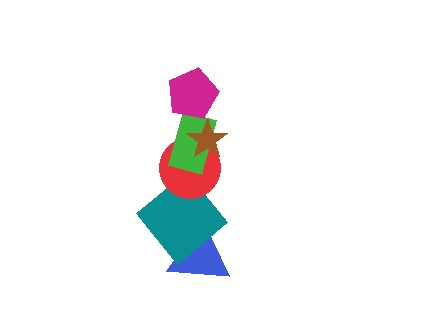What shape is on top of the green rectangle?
The brown star is on top of the green rectangle.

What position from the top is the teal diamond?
The teal diamond is 5th from the top.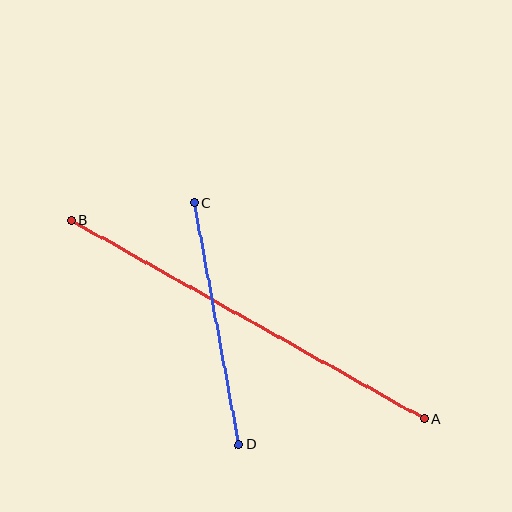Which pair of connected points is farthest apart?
Points A and B are farthest apart.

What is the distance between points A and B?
The distance is approximately 405 pixels.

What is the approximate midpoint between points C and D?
The midpoint is at approximately (216, 324) pixels.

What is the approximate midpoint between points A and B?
The midpoint is at approximately (248, 320) pixels.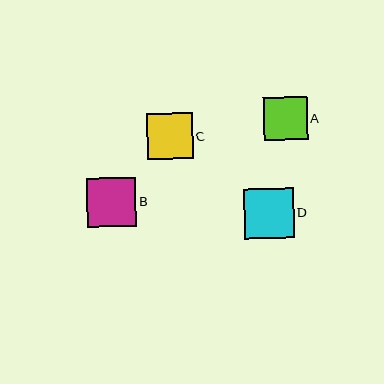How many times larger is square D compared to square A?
Square D is approximately 1.1 times the size of square A.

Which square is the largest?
Square D is the largest with a size of approximately 50 pixels.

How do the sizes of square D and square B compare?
Square D and square B are approximately the same size.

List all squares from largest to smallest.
From largest to smallest: D, B, C, A.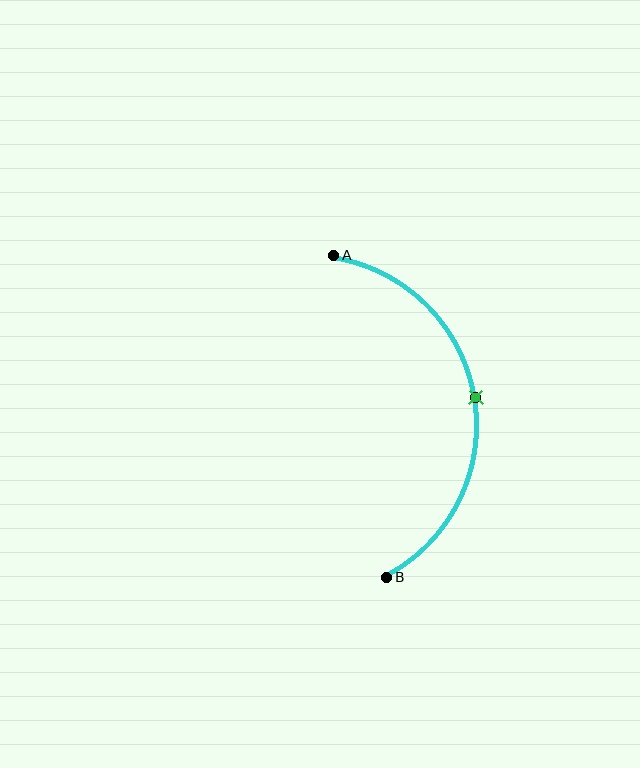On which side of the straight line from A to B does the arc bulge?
The arc bulges to the right of the straight line connecting A and B.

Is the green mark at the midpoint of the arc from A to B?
Yes. The green mark lies on the arc at equal arc-length from both A and B — it is the arc midpoint.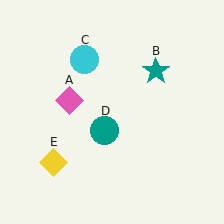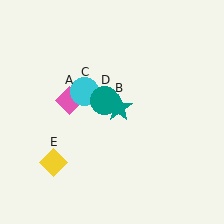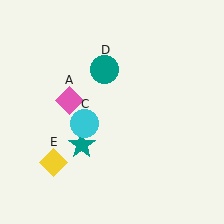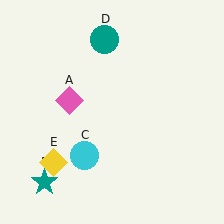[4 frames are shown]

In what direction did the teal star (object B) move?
The teal star (object B) moved down and to the left.